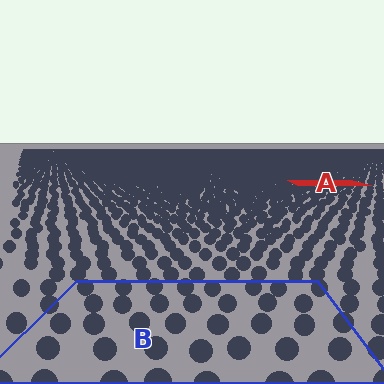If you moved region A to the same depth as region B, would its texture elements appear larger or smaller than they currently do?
They would appear larger. At a closer depth, the same texture elements are projected at a bigger on-screen size.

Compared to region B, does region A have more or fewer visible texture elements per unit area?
Region A has more texture elements per unit area — they are packed more densely because it is farther away.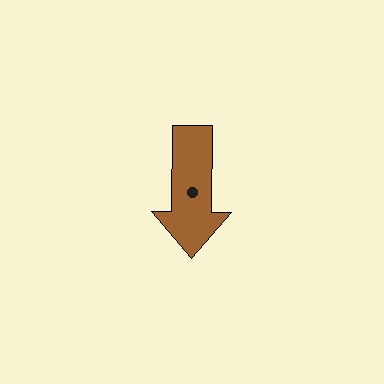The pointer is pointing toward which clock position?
Roughly 6 o'clock.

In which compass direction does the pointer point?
South.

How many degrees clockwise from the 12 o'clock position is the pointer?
Approximately 181 degrees.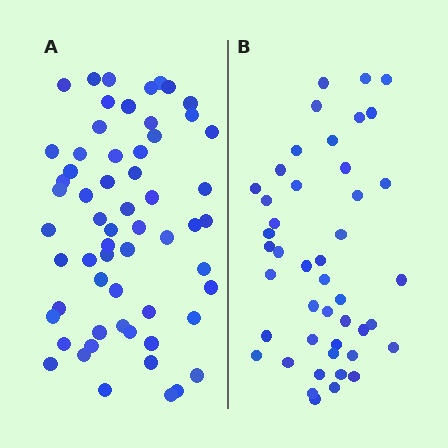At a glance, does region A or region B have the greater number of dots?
Region A (the left region) has more dots.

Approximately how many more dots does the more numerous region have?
Region A has approximately 15 more dots than region B.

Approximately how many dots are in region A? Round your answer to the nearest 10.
About 60 dots.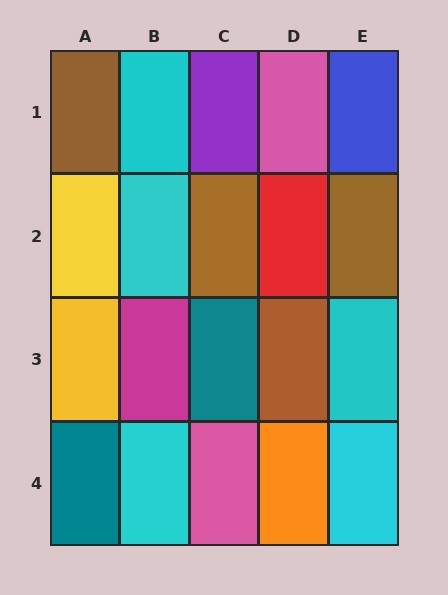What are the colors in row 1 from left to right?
Brown, cyan, purple, pink, blue.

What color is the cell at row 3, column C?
Teal.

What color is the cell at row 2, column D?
Red.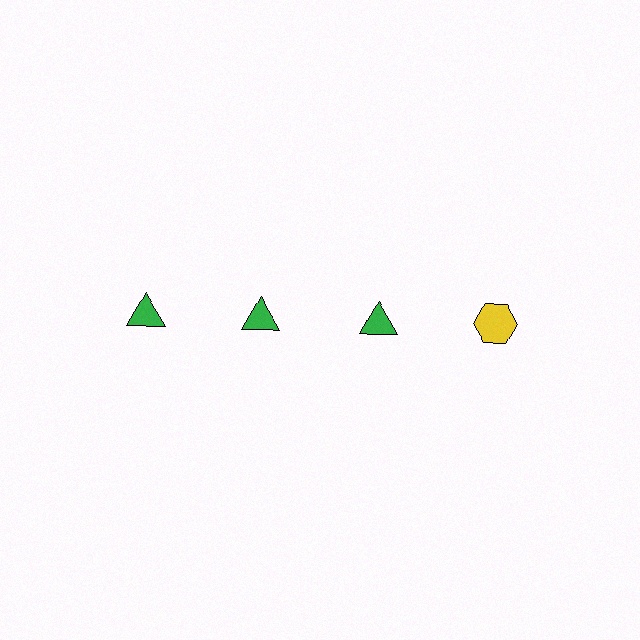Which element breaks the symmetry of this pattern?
The yellow hexagon in the top row, second from right column breaks the symmetry. All other shapes are green triangles.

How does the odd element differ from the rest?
It differs in both color (yellow instead of green) and shape (hexagon instead of triangle).